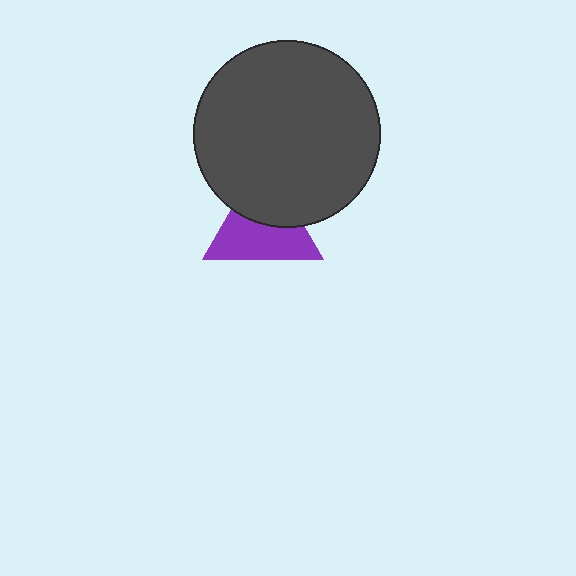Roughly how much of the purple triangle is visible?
About half of it is visible (roughly 58%).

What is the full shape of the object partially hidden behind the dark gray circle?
The partially hidden object is a purple triangle.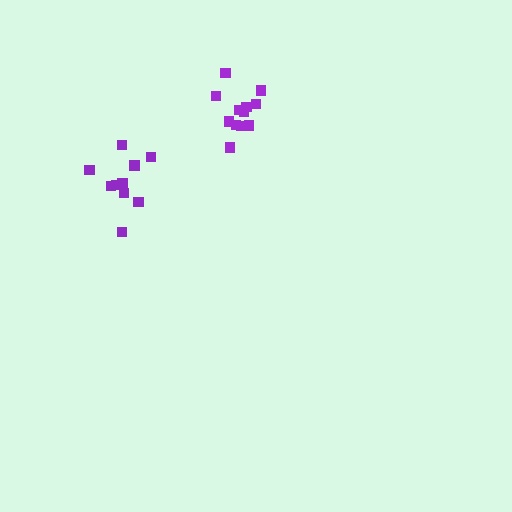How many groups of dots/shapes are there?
There are 2 groups.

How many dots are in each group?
Group 1: 10 dots, Group 2: 12 dots (22 total).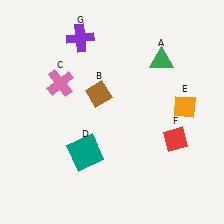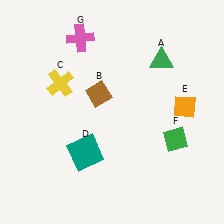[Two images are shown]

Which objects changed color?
C changed from pink to yellow. F changed from red to green. G changed from purple to pink.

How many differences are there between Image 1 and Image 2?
There are 3 differences between the two images.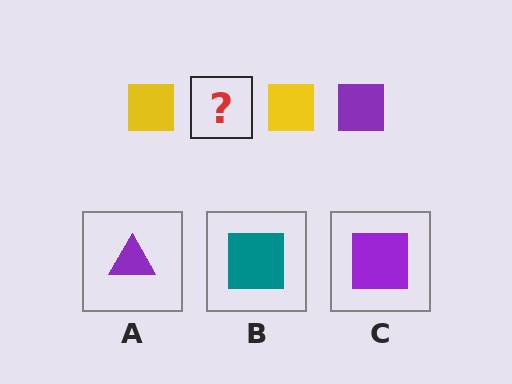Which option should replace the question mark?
Option C.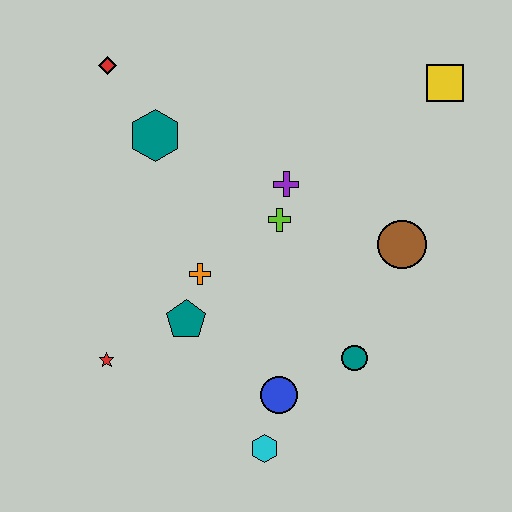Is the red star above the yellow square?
No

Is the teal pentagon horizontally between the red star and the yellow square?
Yes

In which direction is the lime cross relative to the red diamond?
The lime cross is to the right of the red diamond.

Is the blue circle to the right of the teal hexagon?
Yes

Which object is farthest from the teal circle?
The red diamond is farthest from the teal circle.